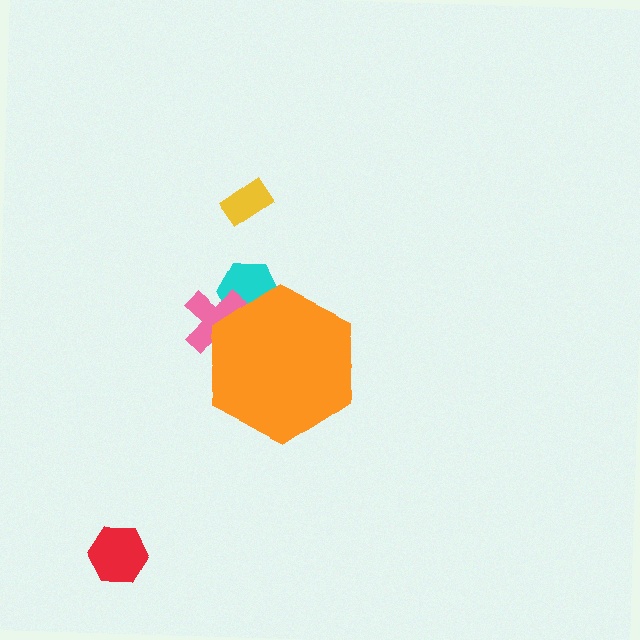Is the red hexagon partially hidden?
No, the red hexagon is fully visible.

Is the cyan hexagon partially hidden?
Yes, the cyan hexagon is partially hidden behind the orange hexagon.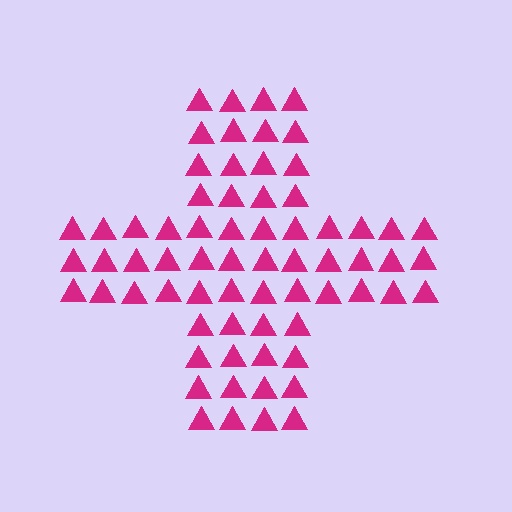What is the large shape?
The large shape is a cross.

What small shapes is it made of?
It is made of small triangles.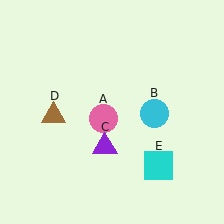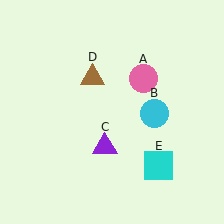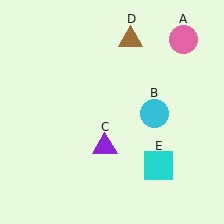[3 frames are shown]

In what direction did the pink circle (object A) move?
The pink circle (object A) moved up and to the right.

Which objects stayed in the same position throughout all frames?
Cyan circle (object B) and purple triangle (object C) and cyan square (object E) remained stationary.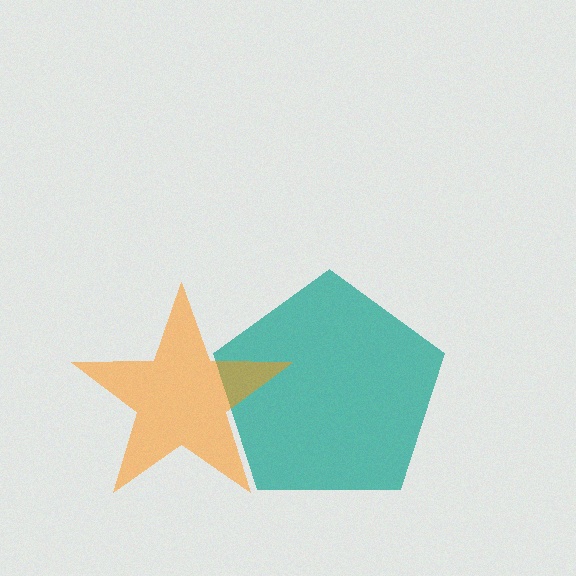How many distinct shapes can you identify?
There are 2 distinct shapes: a teal pentagon, an orange star.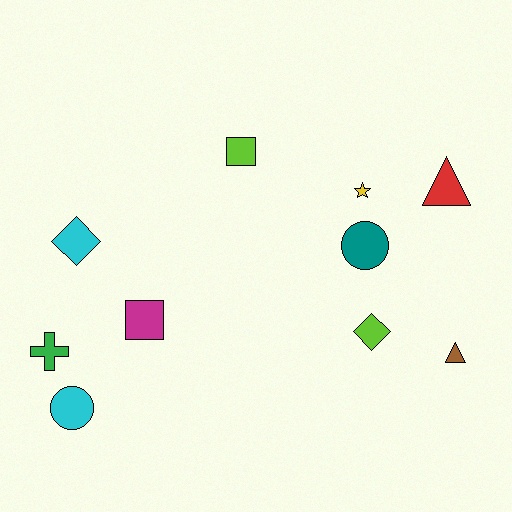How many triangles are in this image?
There are 2 triangles.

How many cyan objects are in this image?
There are 2 cyan objects.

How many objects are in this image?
There are 10 objects.